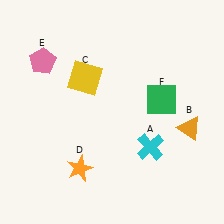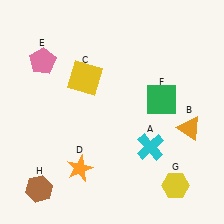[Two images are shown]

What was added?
A yellow hexagon (G), a brown hexagon (H) were added in Image 2.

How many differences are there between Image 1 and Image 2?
There are 2 differences between the two images.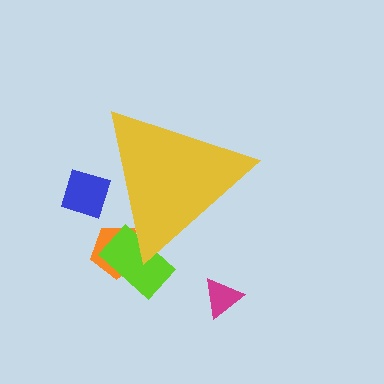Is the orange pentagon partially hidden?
Yes, the orange pentagon is partially hidden behind the yellow triangle.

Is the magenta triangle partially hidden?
No, the magenta triangle is fully visible.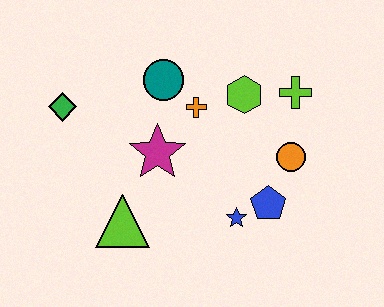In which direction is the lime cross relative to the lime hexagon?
The lime cross is to the right of the lime hexagon.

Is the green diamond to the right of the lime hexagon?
No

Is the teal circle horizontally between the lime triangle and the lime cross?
Yes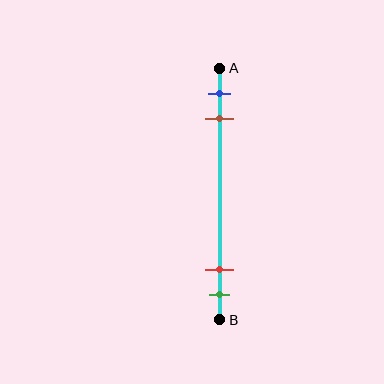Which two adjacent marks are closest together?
The red and green marks are the closest adjacent pair.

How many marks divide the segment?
There are 4 marks dividing the segment.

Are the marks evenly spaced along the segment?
No, the marks are not evenly spaced.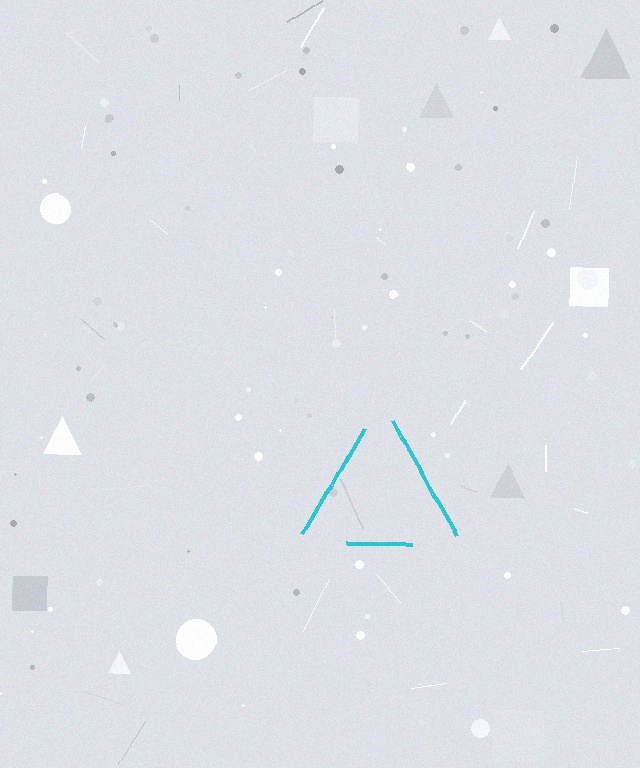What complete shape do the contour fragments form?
The contour fragments form a triangle.